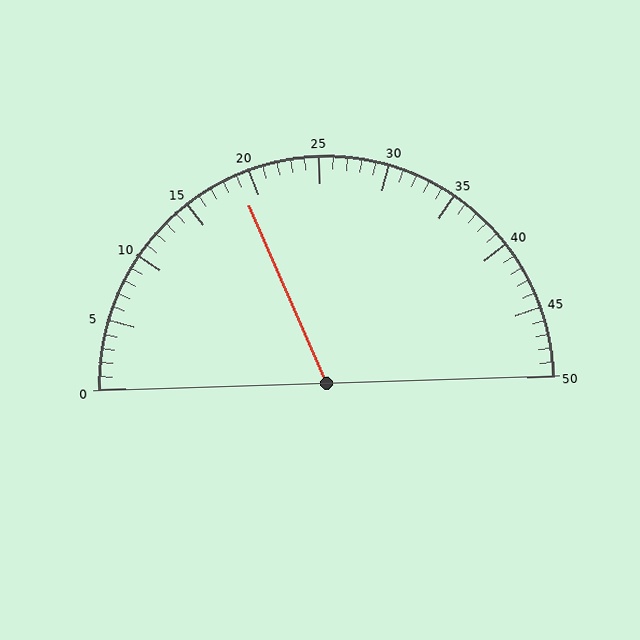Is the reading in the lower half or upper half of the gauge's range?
The reading is in the lower half of the range (0 to 50).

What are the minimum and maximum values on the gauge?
The gauge ranges from 0 to 50.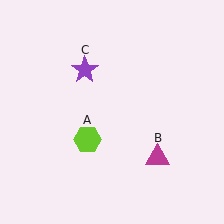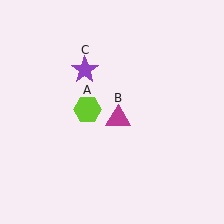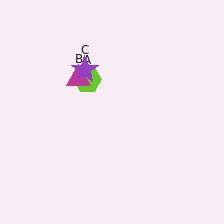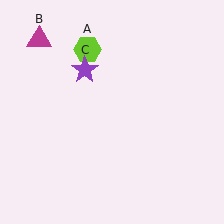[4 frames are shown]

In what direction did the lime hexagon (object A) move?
The lime hexagon (object A) moved up.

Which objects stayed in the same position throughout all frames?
Purple star (object C) remained stationary.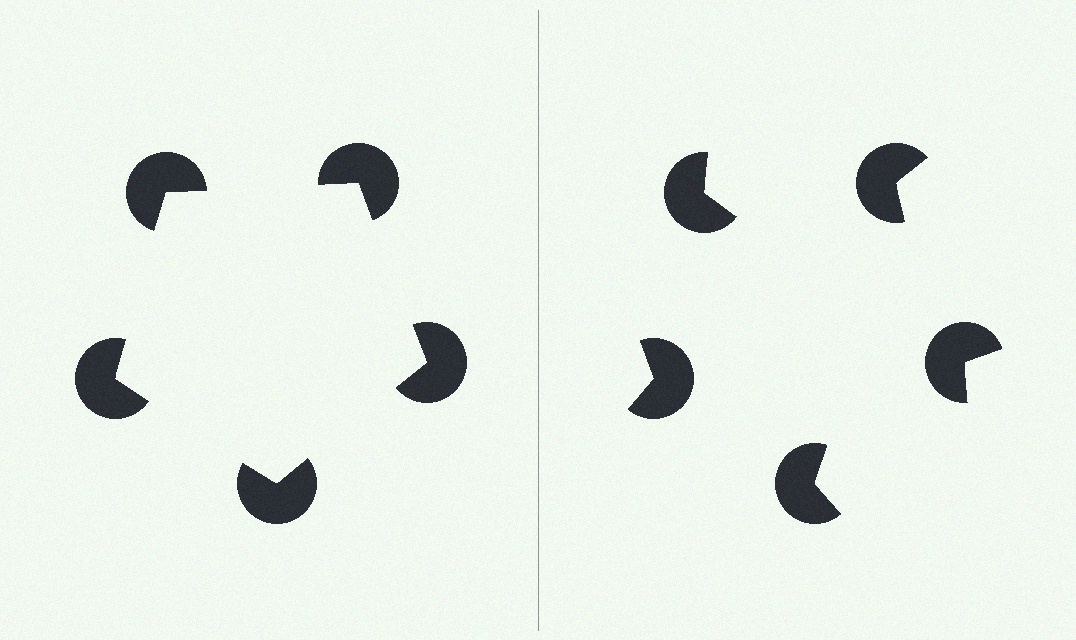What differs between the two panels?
The pac-man discs are positioned identically on both sides; only the wedge orientations differ. On the left they align to a pentagon; on the right they are misaligned.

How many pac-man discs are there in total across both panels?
10 — 5 on each side.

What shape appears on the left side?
An illusory pentagon.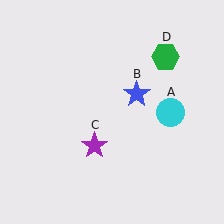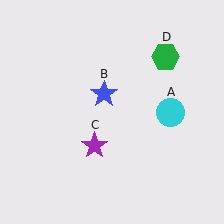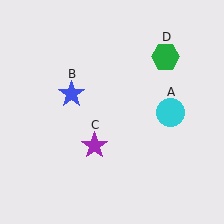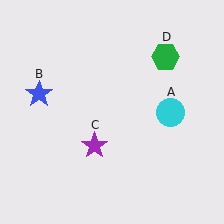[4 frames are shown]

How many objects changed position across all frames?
1 object changed position: blue star (object B).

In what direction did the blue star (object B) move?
The blue star (object B) moved left.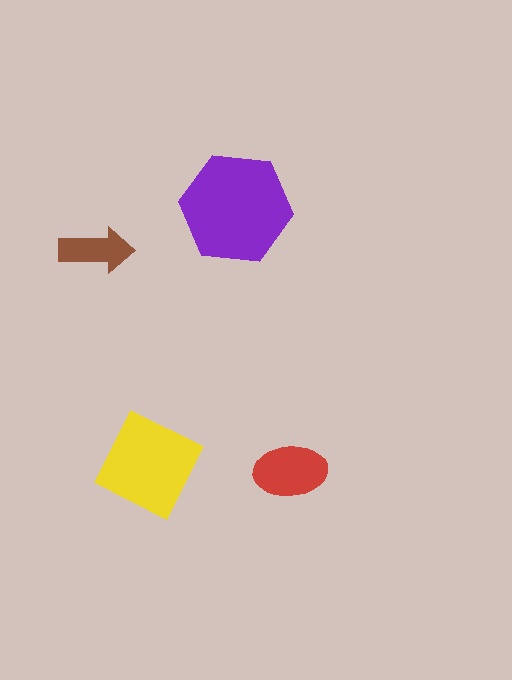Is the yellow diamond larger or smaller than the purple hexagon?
Smaller.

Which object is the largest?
The purple hexagon.